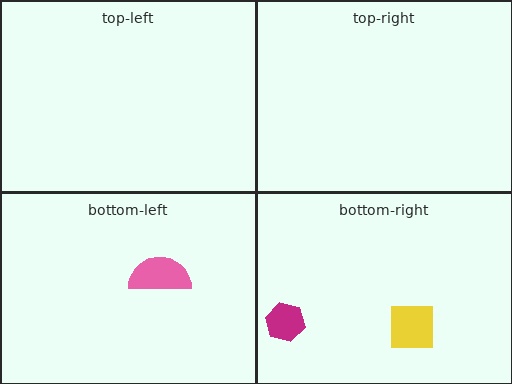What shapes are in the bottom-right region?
The magenta hexagon, the yellow square.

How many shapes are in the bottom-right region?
2.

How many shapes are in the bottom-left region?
1.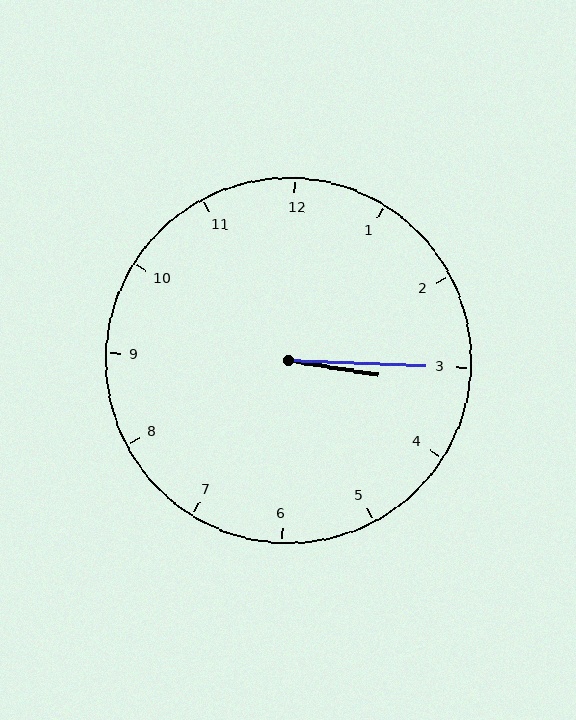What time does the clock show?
3:15.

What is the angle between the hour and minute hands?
Approximately 8 degrees.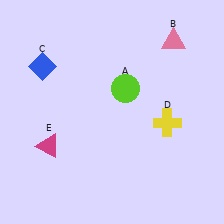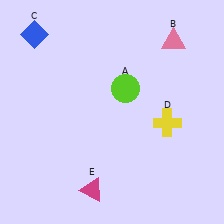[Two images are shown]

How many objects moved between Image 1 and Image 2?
2 objects moved between the two images.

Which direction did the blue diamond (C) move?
The blue diamond (C) moved up.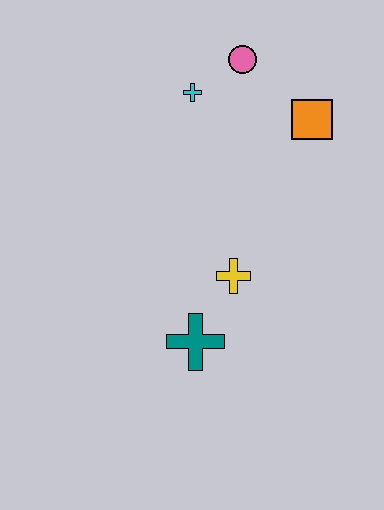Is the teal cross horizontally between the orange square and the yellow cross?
No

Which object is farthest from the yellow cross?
The pink circle is farthest from the yellow cross.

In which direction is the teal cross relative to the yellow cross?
The teal cross is below the yellow cross.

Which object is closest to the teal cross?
The yellow cross is closest to the teal cross.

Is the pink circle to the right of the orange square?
No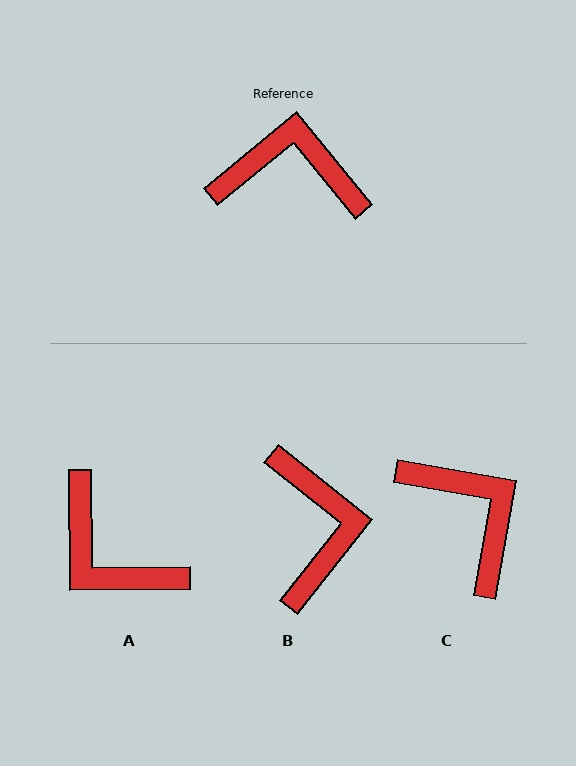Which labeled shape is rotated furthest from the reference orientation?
A, about 141 degrees away.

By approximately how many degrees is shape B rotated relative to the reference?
Approximately 78 degrees clockwise.